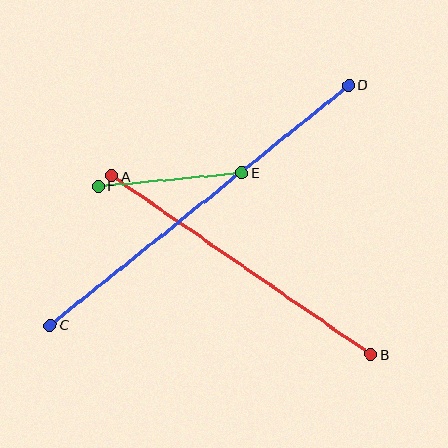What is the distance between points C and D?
The distance is approximately 383 pixels.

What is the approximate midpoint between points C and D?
The midpoint is at approximately (199, 205) pixels.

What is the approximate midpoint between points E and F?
The midpoint is at approximately (170, 179) pixels.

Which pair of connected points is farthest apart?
Points C and D are farthest apart.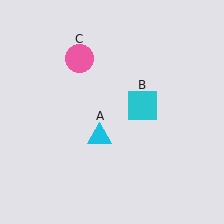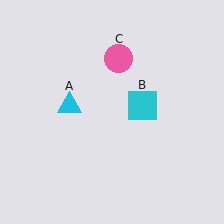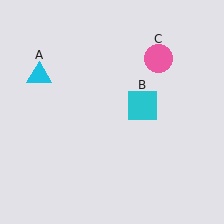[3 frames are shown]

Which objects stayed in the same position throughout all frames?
Cyan square (object B) remained stationary.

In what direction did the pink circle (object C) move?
The pink circle (object C) moved right.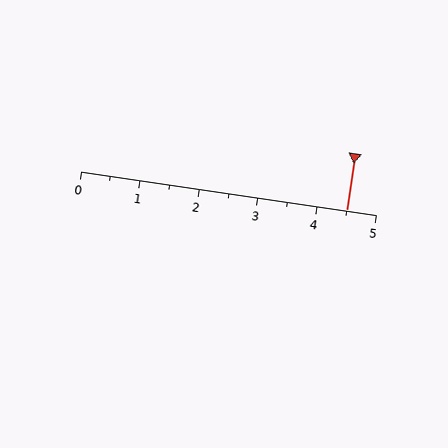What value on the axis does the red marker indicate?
The marker indicates approximately 4.5.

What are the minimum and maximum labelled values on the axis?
The axis runs from 0 to 5.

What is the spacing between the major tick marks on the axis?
The major ticks are spaced 1 apart.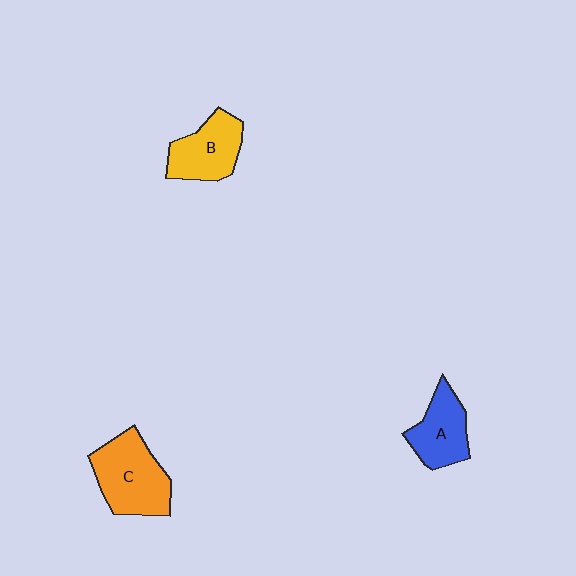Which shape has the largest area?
Shape C (orange).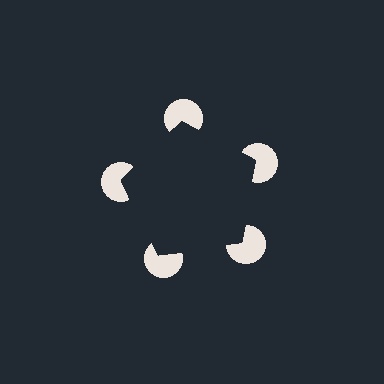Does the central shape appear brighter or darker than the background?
It typically appears slightly darker than the background, even though no actual brightness change is drawn.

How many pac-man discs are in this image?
There are 5 — one at each vertex of the illusory pentagon.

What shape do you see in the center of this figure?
An illusory pentagon — its edges are inferred from the aligned wedge cuts in the pac-man discs, not physically drawn.